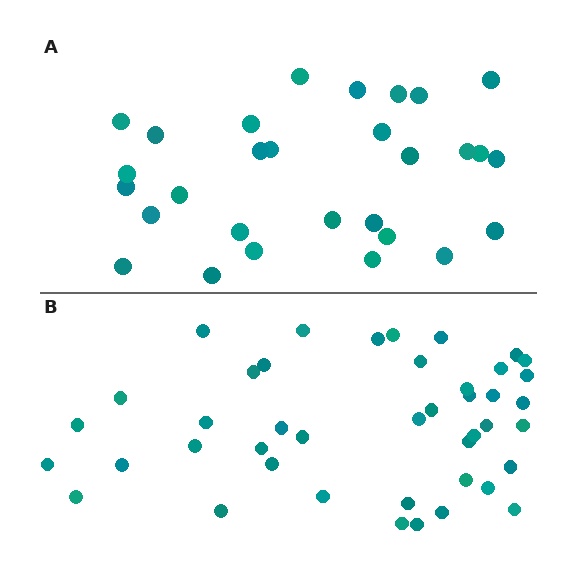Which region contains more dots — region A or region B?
Region B (the bottom region) has more dots.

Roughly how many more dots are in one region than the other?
Region B has approximately 15 more dots than region A.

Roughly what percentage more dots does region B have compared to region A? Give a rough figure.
About 50% more.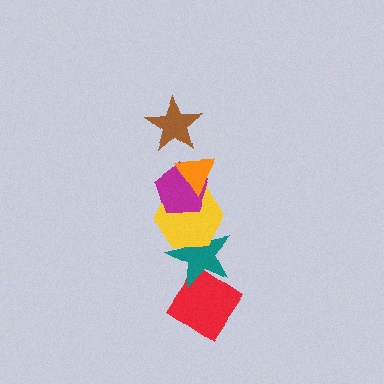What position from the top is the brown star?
The brown star is 1st from the top.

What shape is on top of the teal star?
The yellow hexagon is on top of the teal star.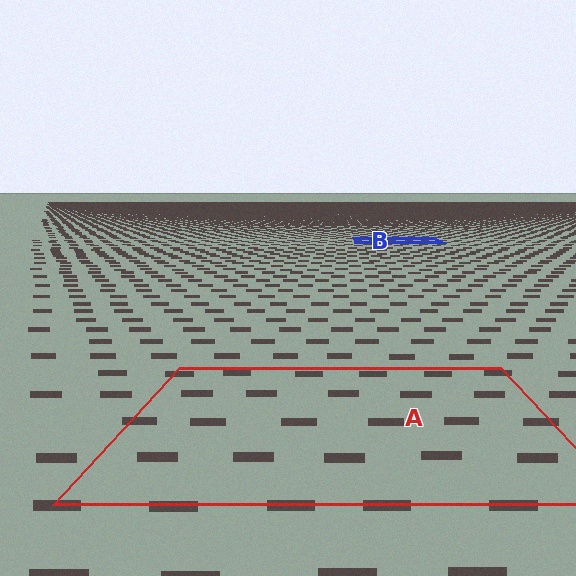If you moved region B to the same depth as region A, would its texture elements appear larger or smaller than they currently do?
They would appear larger. At a closer depth, the same texture elements are projected at a bigger on-screen size.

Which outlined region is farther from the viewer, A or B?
Region B is farther from the viewer — the texture elements inside it appear smaller and more densely packed.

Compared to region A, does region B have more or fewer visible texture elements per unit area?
Region B has more texture elements per unit area — they are packed more densely because it is farther away.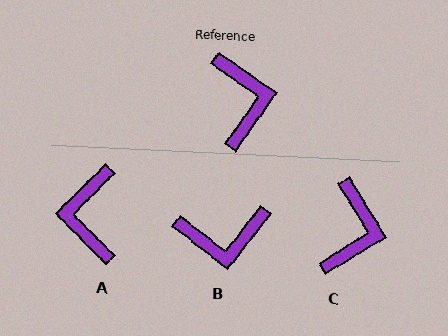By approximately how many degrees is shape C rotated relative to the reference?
Approximately 23 degrees clockwise.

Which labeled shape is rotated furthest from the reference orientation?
A, about 170 degrees away.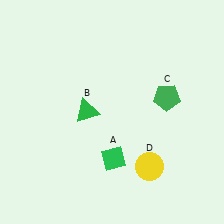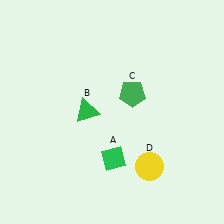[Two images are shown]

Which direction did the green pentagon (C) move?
The green pentagon (C) moved left.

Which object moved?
The green pentagon (C) moved left.